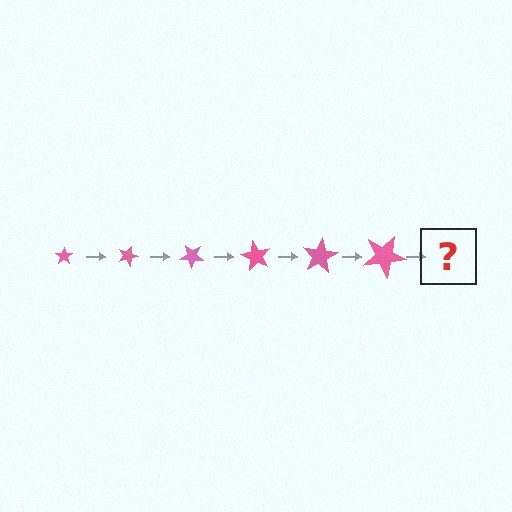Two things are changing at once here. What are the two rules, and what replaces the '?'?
The two rules are that the star grows larger each step and it rotates 20 degrees each step. The '?' should be a star, larger than the previous one and rotated 120 degrees from the start.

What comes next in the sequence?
The next element should be a star, larger than the previous one and rotated 120 degrees from the start.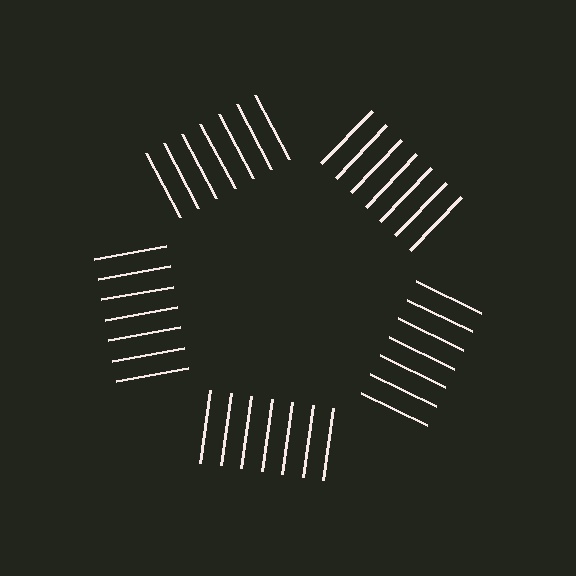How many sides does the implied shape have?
5 sides — the line-ends trace a pentagon.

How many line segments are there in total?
35 — 7 along each of the 5 edges.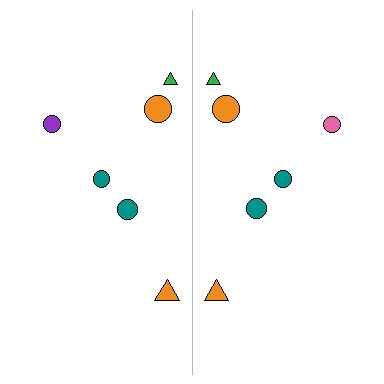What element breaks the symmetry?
The pink circle on the right side breaks the symmetry — its mirror counterpart is purple.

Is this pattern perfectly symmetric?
No, the pattern is not perfectly symmetric. The pink circle on the right side breaks the symmetry — its mirror counterpart is purple.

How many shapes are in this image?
There are 12 shapes in this image.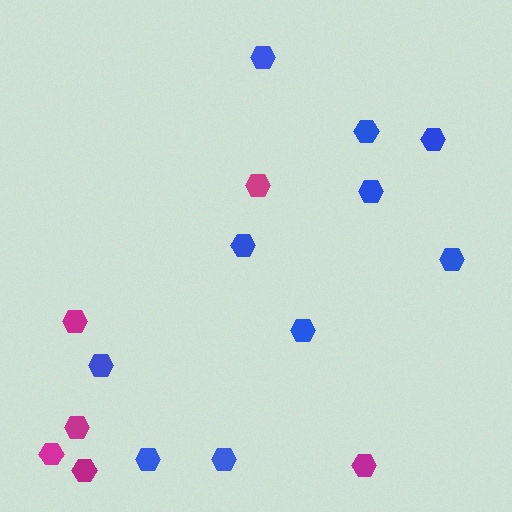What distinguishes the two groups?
There are 2 groups: one group of magenta hexagons (6) and one group of blue hexagons (10).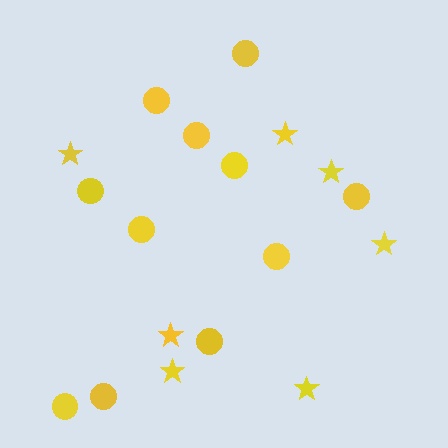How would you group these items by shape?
There are 2 groups: one group of stars (7) and one group of circles (11).